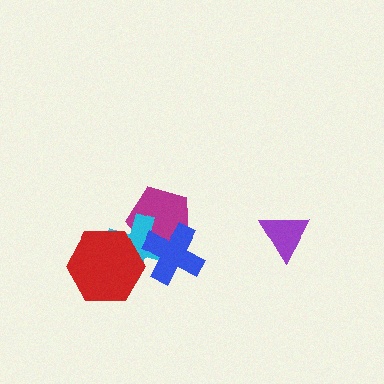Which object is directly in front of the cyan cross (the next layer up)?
The red hexagon is directly in front of the cyan cross.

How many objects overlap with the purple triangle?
0 objects overlap with the purple triangle.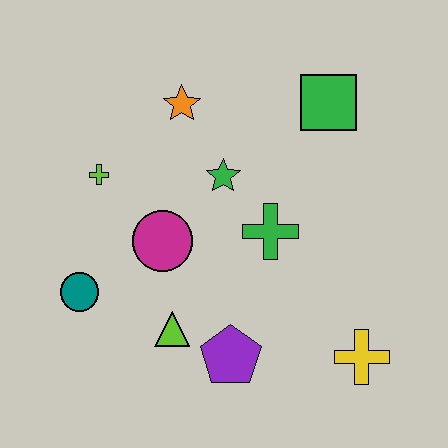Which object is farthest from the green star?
The yellow cross is farthest from the green star.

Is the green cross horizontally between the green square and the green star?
Yes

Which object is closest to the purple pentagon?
The lime triangle is closest to the purple pentagon.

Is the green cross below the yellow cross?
No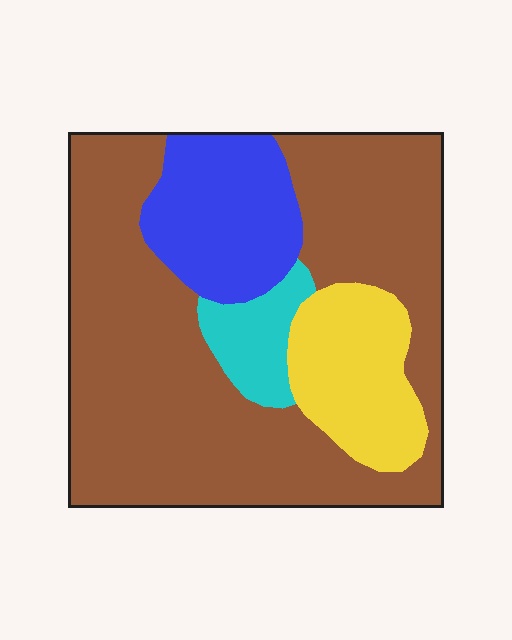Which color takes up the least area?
Cyan, at roughly 5%.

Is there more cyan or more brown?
Brown.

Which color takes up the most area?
Brown, at roughly 65%.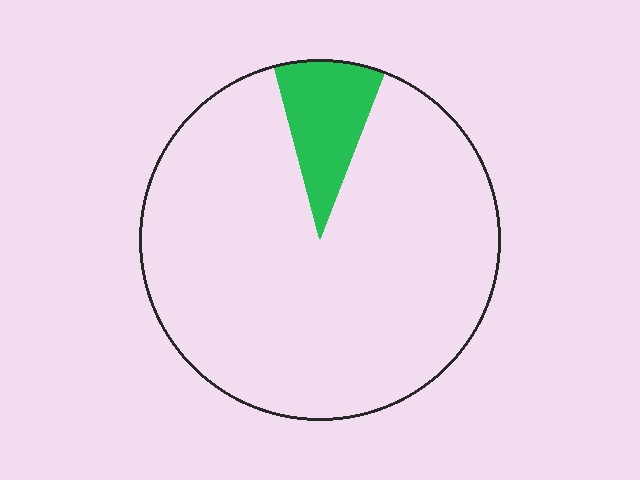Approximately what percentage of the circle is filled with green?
Approximately 10%.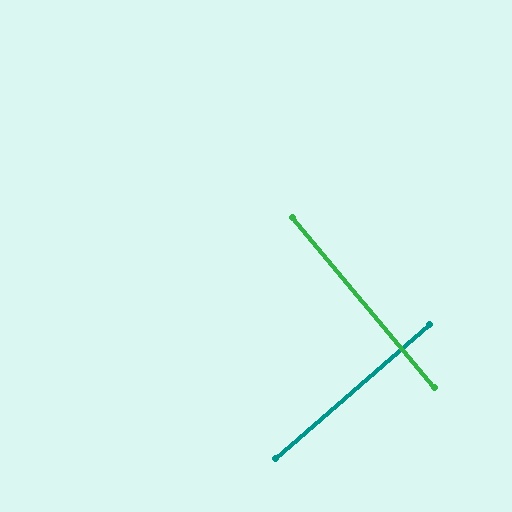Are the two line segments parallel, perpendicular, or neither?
Perpendicular — they meet at approximately 89°.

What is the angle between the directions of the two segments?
Approximately 89 degrees.